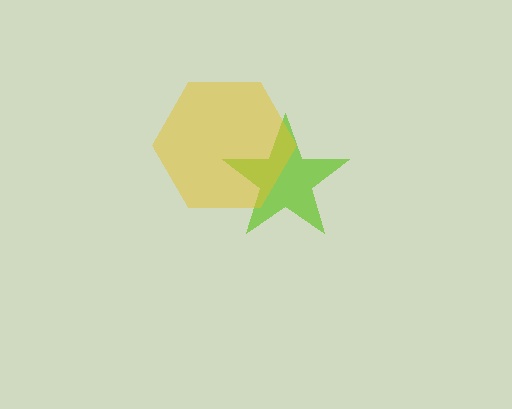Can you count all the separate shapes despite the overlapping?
Yes, there are 2 separate shapes.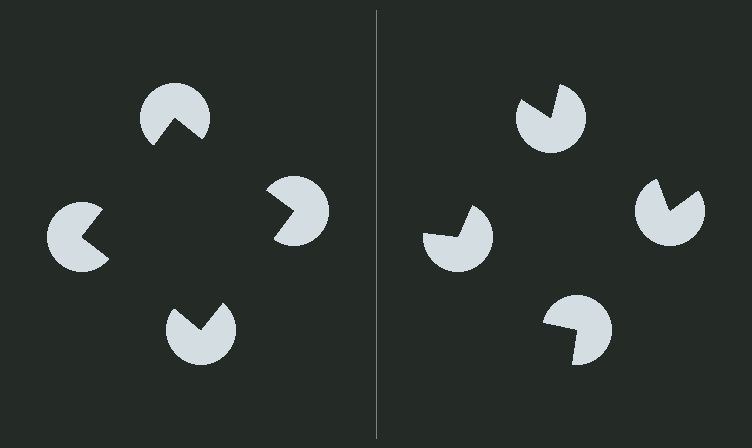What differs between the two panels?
The pac-man discs are positioned identically on both sides; only the wedge orientations differ. On the left they align to a square; on the right they are misaligned.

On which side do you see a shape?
An illusory square appears on the left side. On the right side the wedge cuts are rotated, so no coherent shape forms.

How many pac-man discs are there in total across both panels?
8 — 4 on each side.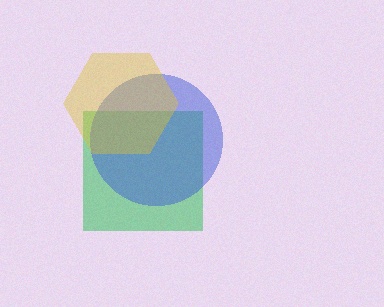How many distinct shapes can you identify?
There are 3 distinct shapes: a green square, a blue circle, a yellow hexagon.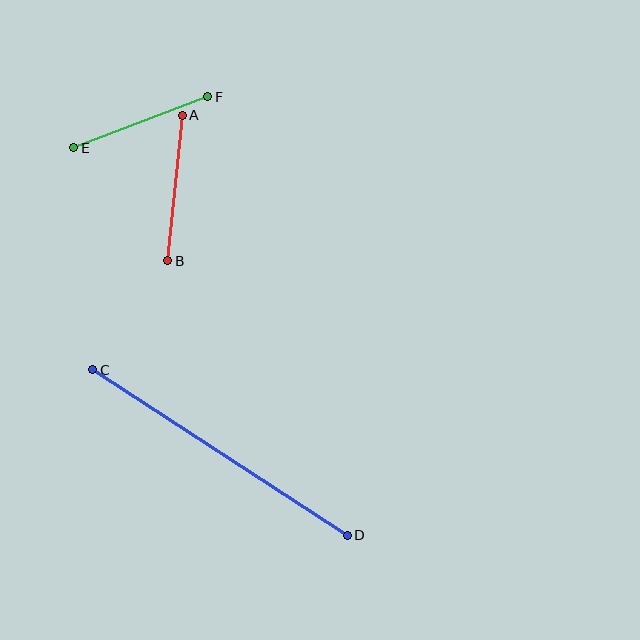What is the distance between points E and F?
The distance is approximately 143 pixels.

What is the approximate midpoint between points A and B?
The midpoint is at approximately (175, 188) pixels.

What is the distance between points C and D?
The distance is approximately 303 pixels.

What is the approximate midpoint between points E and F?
The midpoint is at approximately (141, 122) pixels.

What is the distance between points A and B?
The distance is approximately 146 pixels.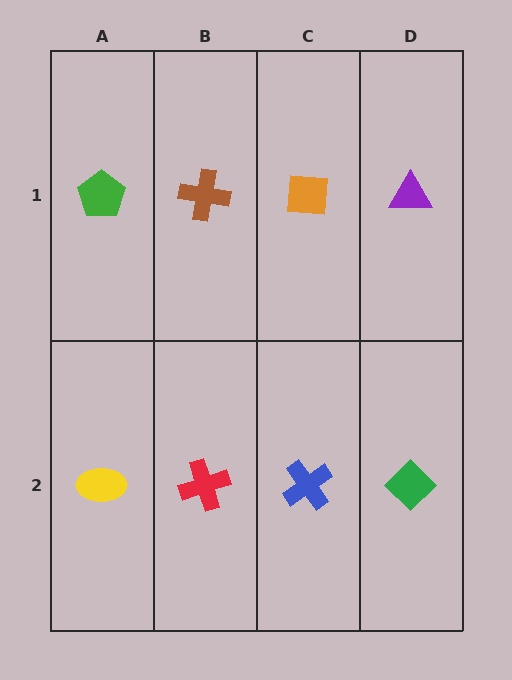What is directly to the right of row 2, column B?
A blue cross.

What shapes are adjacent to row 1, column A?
A yellow ellipse (row 2, column A), a brown cross (row 1, column B).